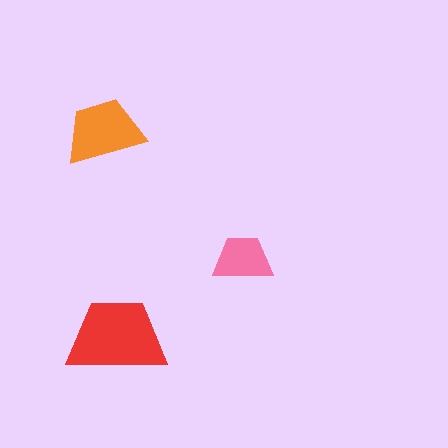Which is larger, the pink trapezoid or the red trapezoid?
The red one.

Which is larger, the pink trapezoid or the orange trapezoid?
The orange one.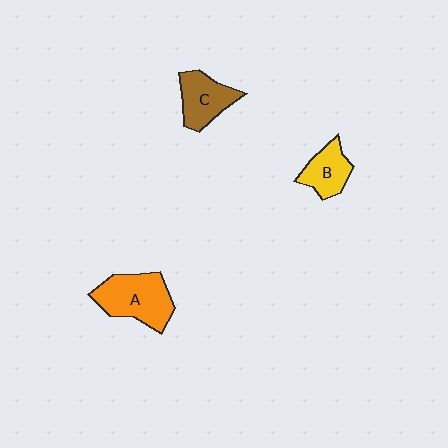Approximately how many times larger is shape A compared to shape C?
Approximately 1.4 times.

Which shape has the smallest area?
Shape B (yellow).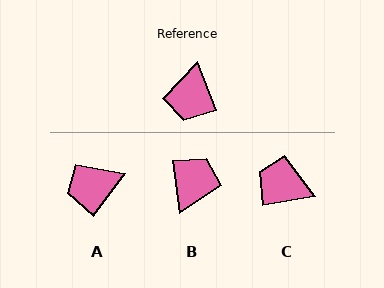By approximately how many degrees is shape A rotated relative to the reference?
Approximately 58 degrees clockwise.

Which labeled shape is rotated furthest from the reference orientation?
B, about 166 degrees away.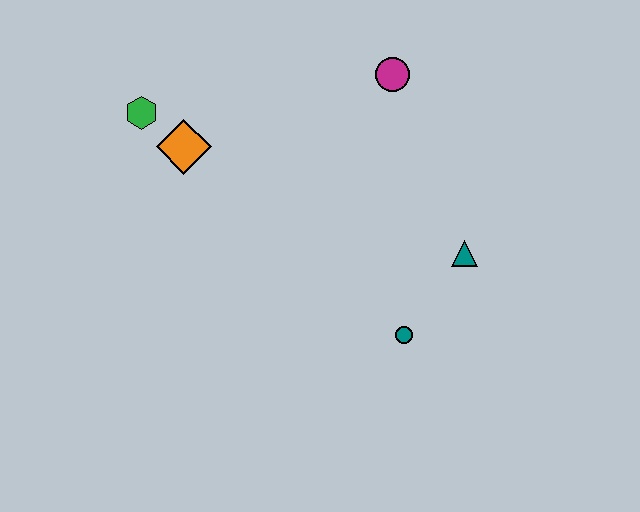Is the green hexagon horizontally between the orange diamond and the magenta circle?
No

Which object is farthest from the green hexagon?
The teal triangle is farthest from the green hexagon.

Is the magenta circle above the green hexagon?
Yes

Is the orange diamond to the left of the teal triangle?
Yes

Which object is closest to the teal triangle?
The teal circle is closest to the teal triangle.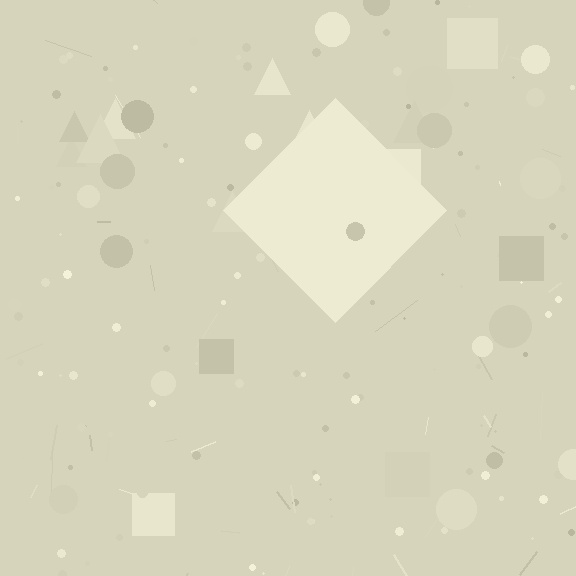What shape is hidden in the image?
A diamond is hidden in the image.